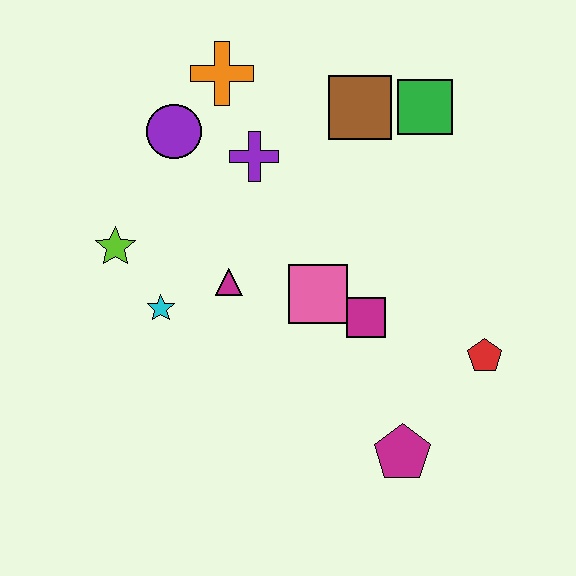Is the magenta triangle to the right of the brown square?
No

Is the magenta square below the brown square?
Yes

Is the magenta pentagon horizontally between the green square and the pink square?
Yes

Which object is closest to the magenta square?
The pink square is closest to the magenta square.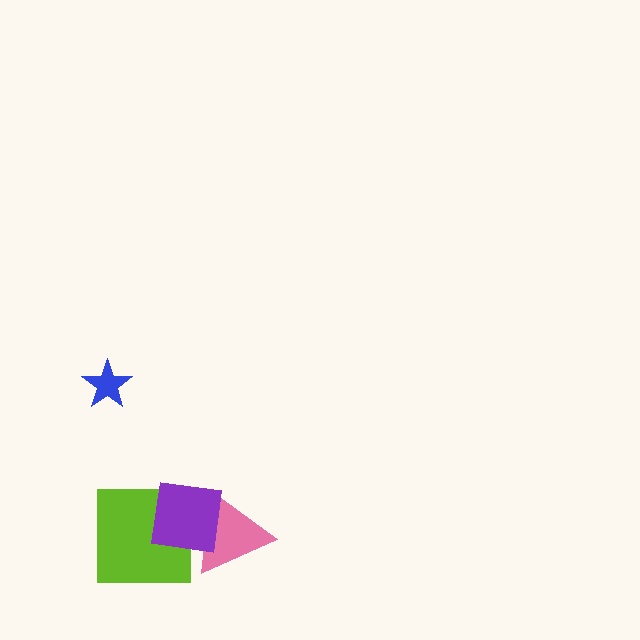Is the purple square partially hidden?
No, no other shape covers it.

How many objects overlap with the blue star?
0 objects overlap with the blue star.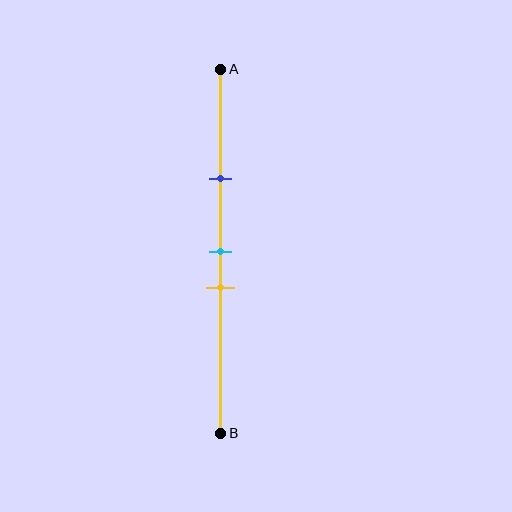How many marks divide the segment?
There are 3 marks dividing the segment.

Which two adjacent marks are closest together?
The cyan and yellow marks are the closest adjacent pair.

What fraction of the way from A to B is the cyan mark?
The cyan mark is approximately 50% (0.5) of the way from A to B.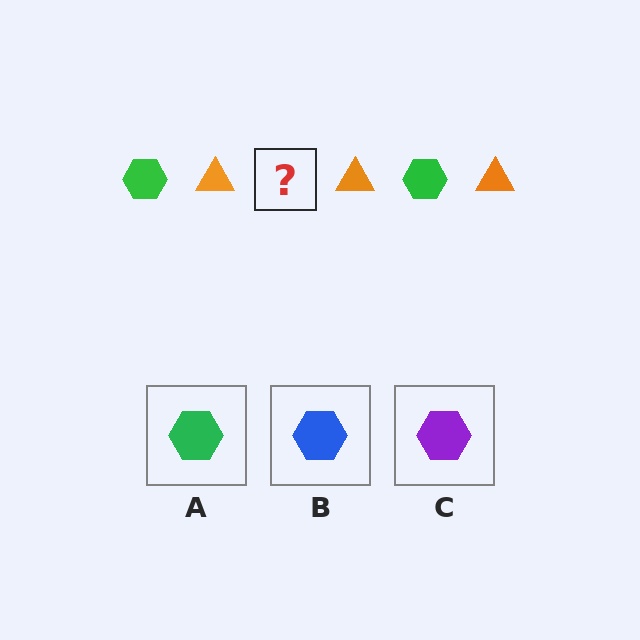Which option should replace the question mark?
Option A.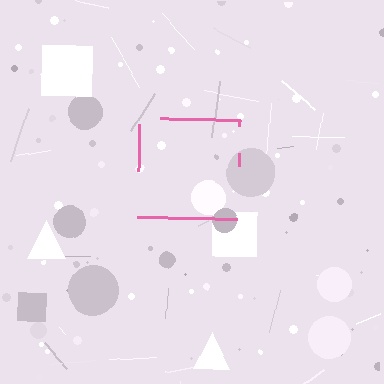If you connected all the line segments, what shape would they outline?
They would outline a square.